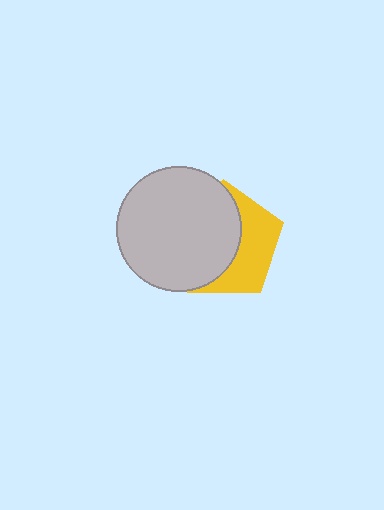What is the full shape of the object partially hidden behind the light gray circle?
The partially hidden object is a yellow pentagon.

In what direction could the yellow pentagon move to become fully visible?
The yellow pentagon could move right. That would shift it out from behind the light gray circle entirely.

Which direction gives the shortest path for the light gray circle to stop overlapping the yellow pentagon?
Moving left gives the shortest separation.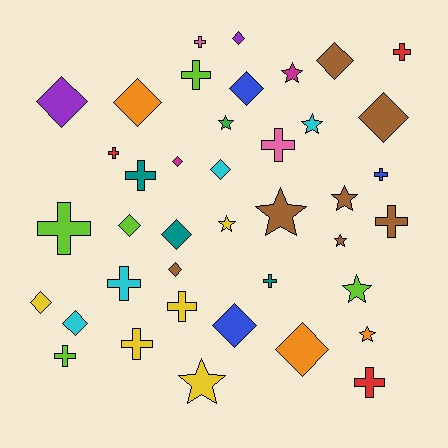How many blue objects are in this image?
There are 3 blue objects.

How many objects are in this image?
There are 40 objects.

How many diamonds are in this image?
There are 15 diamonds.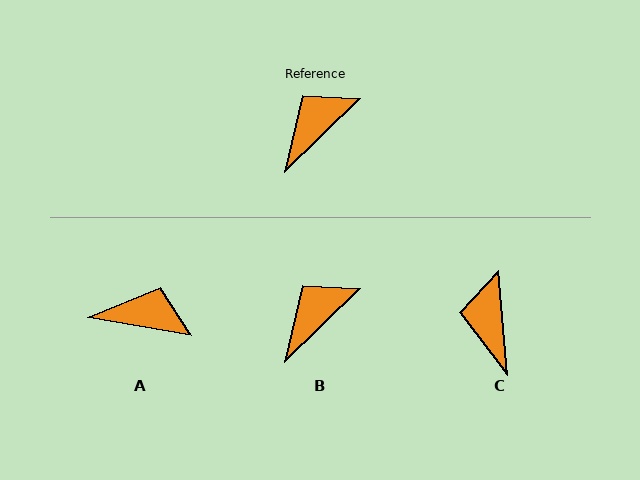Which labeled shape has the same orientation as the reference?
B.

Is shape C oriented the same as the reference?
No, it is off by about 50 degrees.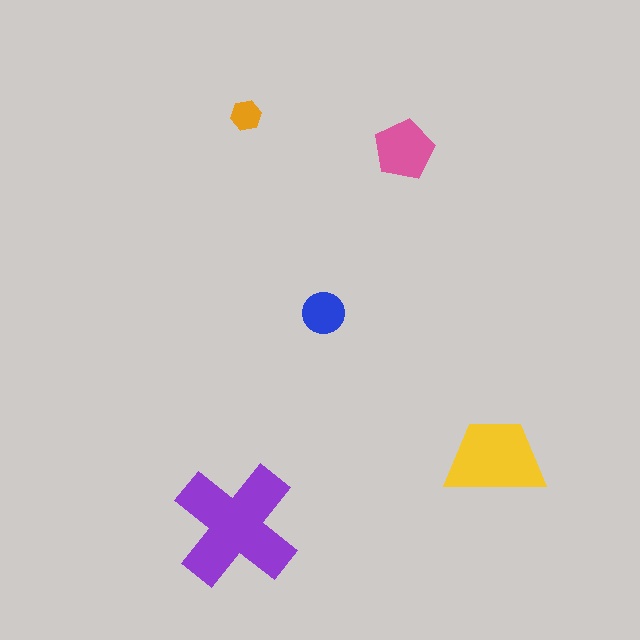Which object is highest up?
The orange hexagon is topmost.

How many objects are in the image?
There are 5 objects in the image.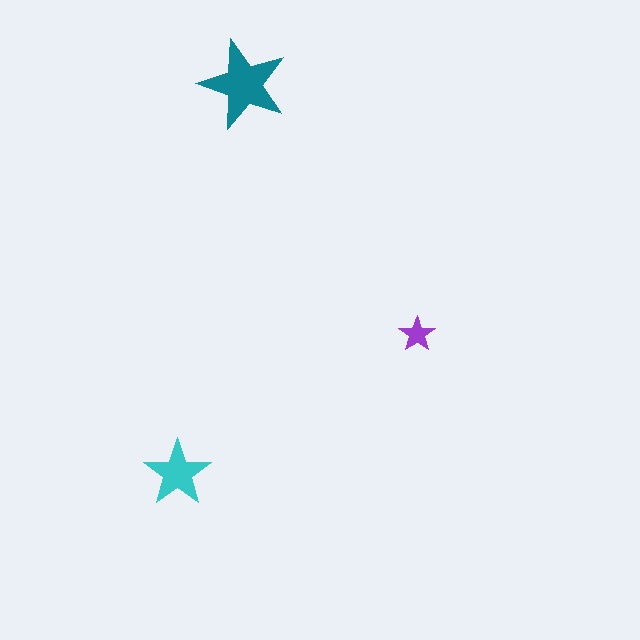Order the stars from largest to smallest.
the teal one, the cyan one, the purple one.